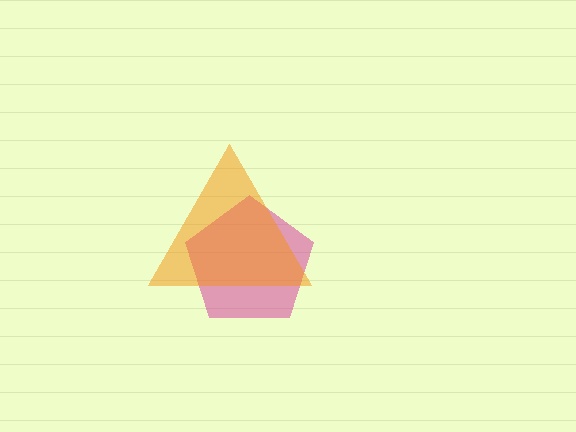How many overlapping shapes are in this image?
There are 2 overlapping shapes in the image.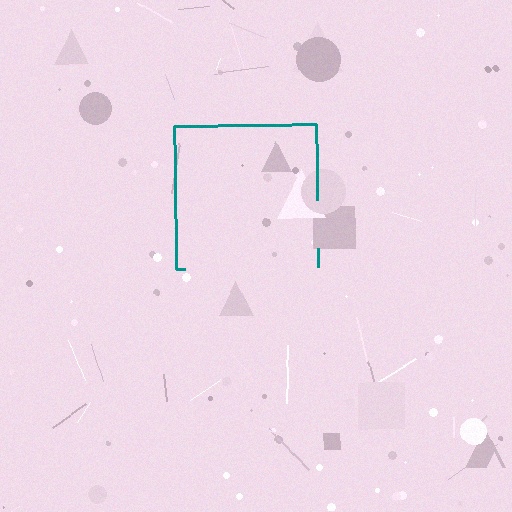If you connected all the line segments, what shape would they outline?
They would outline a square.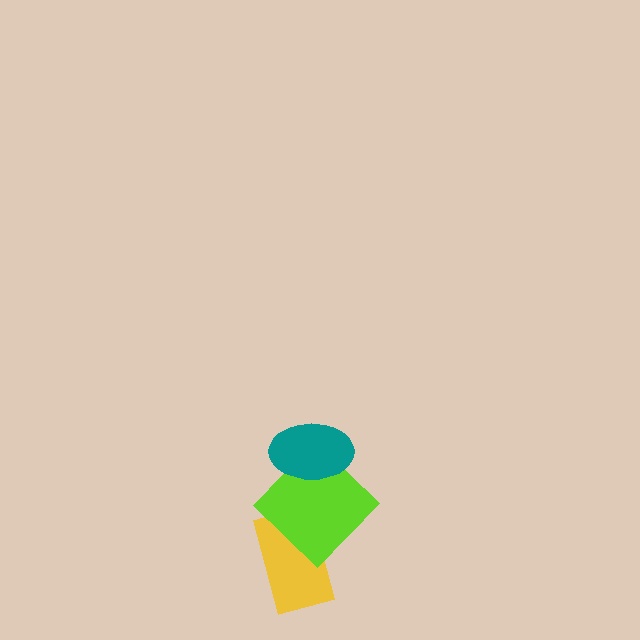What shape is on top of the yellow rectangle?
The lime diamond is on top of the yellow rectangle.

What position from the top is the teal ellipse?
The teal ellipse is 1st from the top.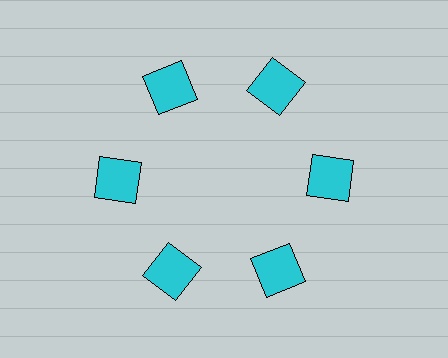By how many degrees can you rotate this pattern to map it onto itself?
The pattern maps onto itself every 60 degrees of rotation.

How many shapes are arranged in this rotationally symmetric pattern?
There are 6 shapes, arranged in 6 groups of 1.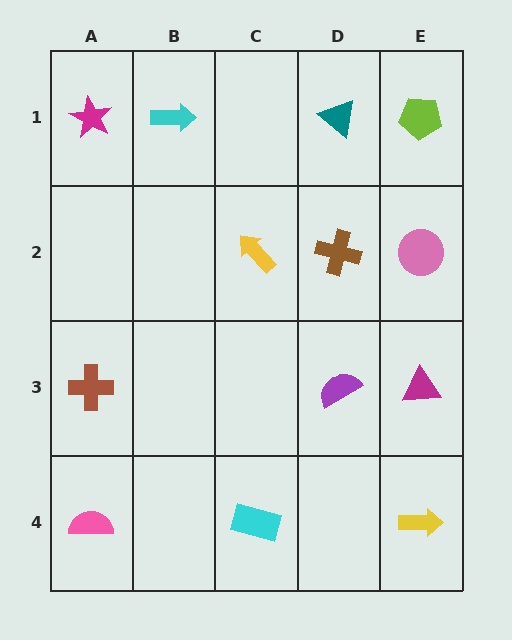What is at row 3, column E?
A magenta triangle.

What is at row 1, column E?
A lime pentagon.